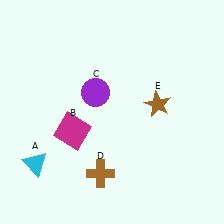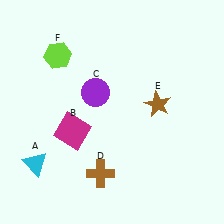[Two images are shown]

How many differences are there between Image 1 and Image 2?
There is 1 difference between the two images.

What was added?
A lime hexagon (F) was added in Image 2.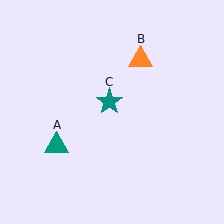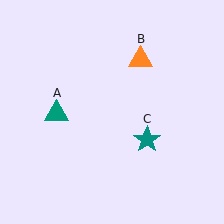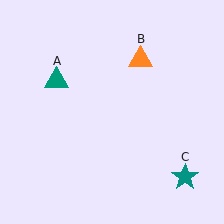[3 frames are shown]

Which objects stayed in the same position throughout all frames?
Orange triangle (object B) remained stationary.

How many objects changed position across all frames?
2 objects changed position: teal triangle (object A), teal star (object C).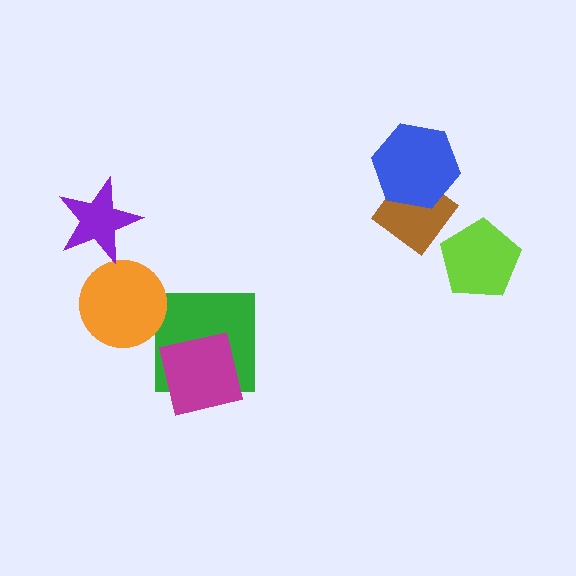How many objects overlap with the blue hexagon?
1 object overlaps with the blue hexagon.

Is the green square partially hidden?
Yes, it is partially covered by another shape.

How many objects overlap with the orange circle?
0 objects overlap with the orange circle.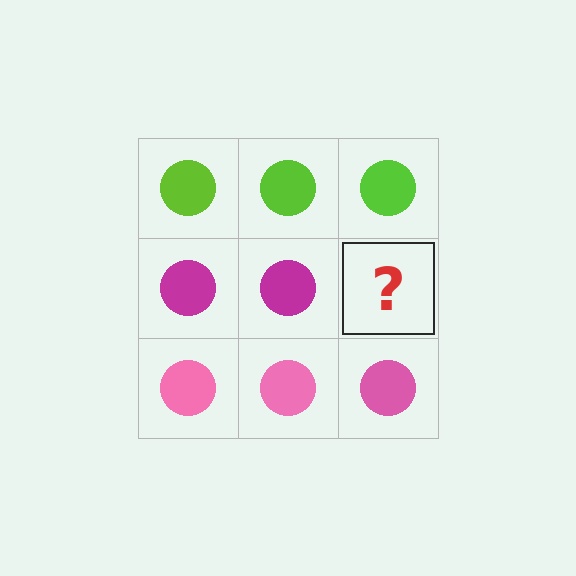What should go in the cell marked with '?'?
The missing cell should contain a magenta circle.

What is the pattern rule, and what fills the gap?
The rule is that each row has a consistent color. The gap should be filled with a magenta circle.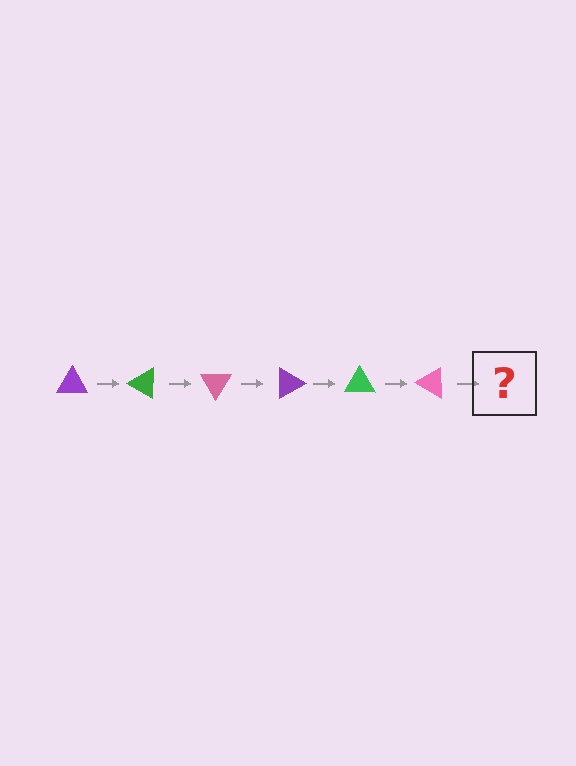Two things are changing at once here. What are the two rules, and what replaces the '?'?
The two rules are that it rotates 30 degrees each step and the color cycles through purple, green, and pink. The '?' should be a purple triangle, rotated 180 degrees from the start.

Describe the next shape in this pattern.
It should be a purple triangle, rotated 180 degrees from the start.